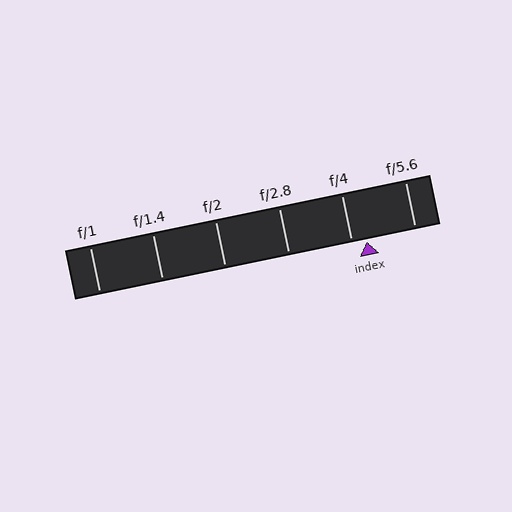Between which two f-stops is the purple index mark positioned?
The index mark is between f/4 and f/5.6.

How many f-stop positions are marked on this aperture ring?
There are 6 f-stop positions marked.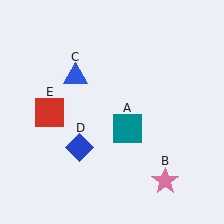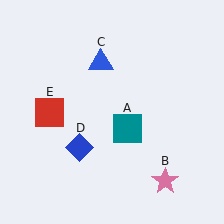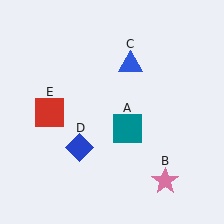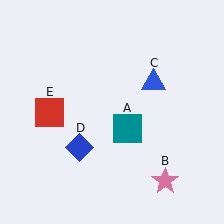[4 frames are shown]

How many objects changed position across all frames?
1 object changed position: blue triangle (object C).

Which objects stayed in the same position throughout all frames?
Teal square (object A) and pink star (object B) and blue diamond (object D) and red square (object E) remained stationary.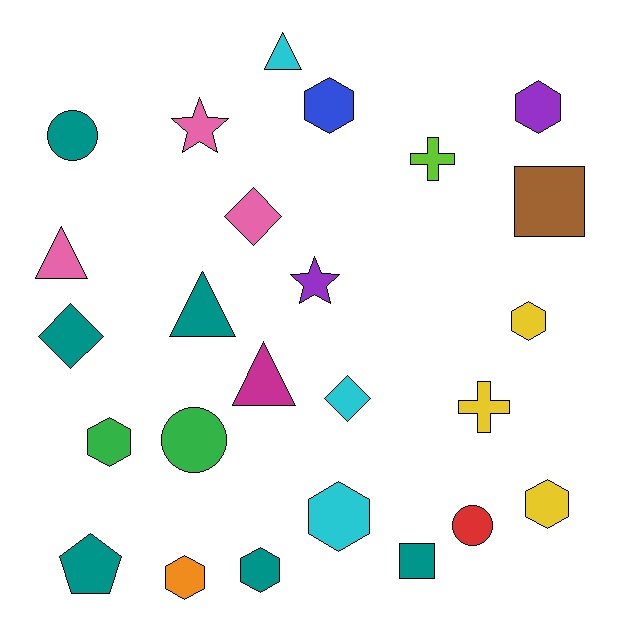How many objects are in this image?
There are 25 objects.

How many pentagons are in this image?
There is 1 pentagon.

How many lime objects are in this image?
There is 1 lime object.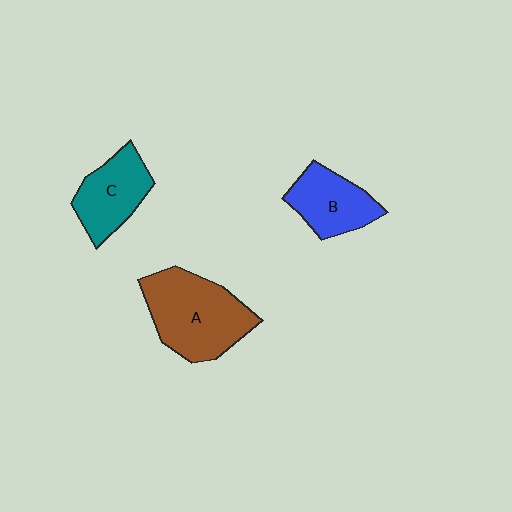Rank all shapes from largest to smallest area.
From largest to smallest: A (brown), C (teal), B (blue).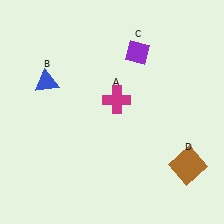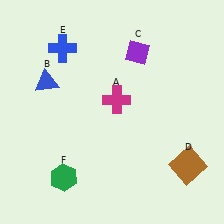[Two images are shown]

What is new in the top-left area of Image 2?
A blue cross (E) was added in the top-left area of Image 2.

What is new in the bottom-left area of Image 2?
A green hexagon (F) was added in the bottom-left area of Image 2.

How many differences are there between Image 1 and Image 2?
There are 2 differences between the two images.